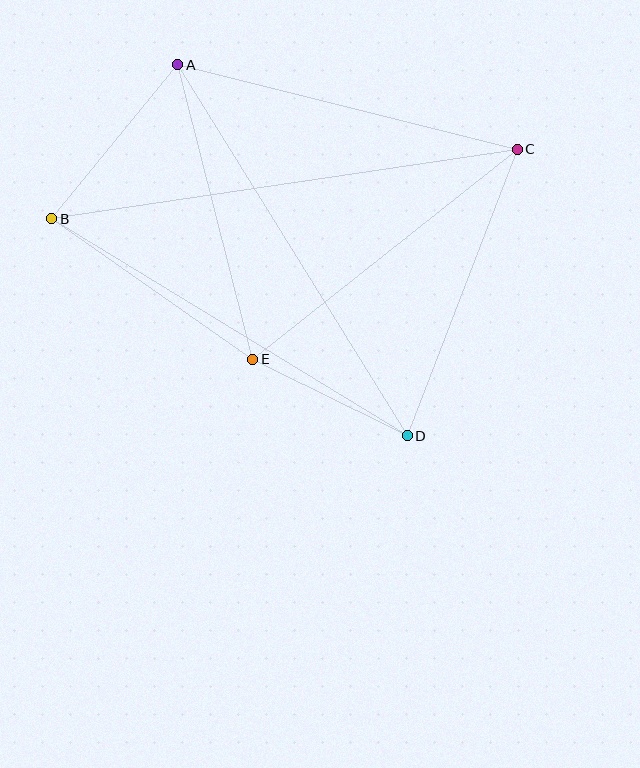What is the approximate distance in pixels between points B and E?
The distance between B and E is approximately 245 pixels.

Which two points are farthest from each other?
Points B and C are farthest from each other.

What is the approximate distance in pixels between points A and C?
The distance between A and C is approximately 350 pixels.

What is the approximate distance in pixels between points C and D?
The distance between C and D is approximately 307 pixels.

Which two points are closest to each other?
Points D and E are closest to each other.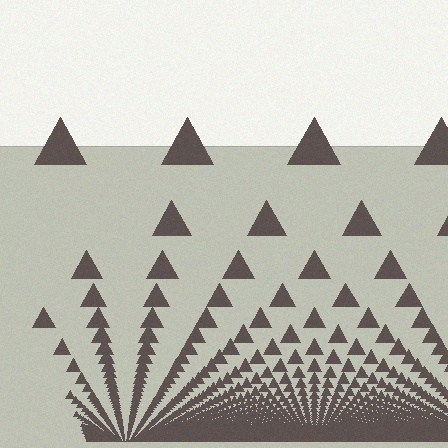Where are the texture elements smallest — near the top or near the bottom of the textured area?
Near the bottom.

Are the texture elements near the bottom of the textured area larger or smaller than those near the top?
Smaller. The gradient is inverted — elements near the bottom are smaller and denser.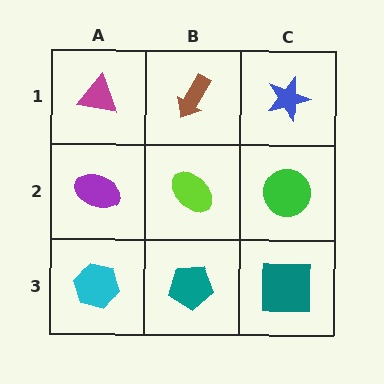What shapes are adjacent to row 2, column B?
A brown arrow (row 1, column B), a teal pentagon (row 3, column B), a purple ellipse (row 2, column A), a green circle (row 2, column C).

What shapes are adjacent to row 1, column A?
A purple ellipse (row 2, column A), a brown arrow (row 1, column B).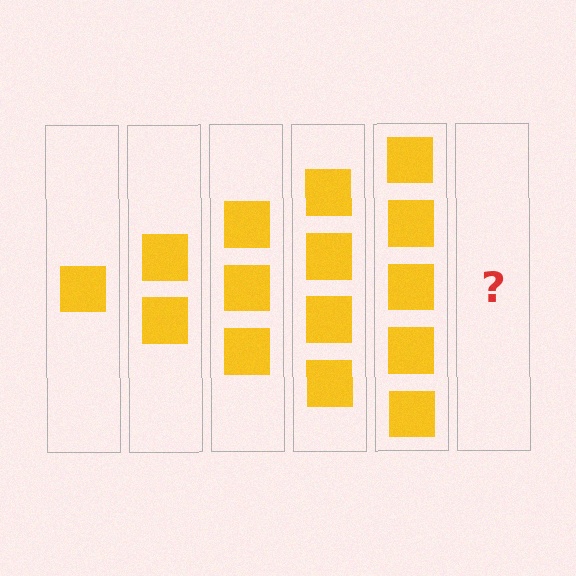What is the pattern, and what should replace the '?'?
The pattern is that each step adds one more square. The '?' should be 6 squares.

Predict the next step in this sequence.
The next step is 6 squares.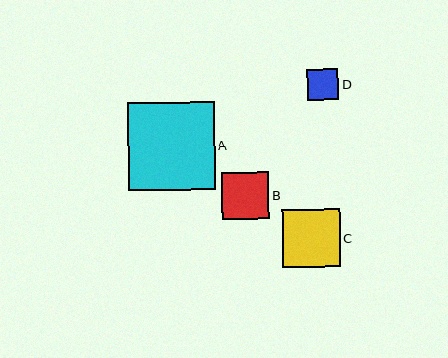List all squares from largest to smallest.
From largest to smallest: A, C, B, D.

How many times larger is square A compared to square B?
Square A is approximately 1.9 times the size of square B.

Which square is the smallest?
Square D is the smallest with a size of approximately 31 pixels.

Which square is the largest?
Square A is the largest with a size of approximately 87 pixels.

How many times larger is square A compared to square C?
Square A is approximately 1.5 times the size of square C.